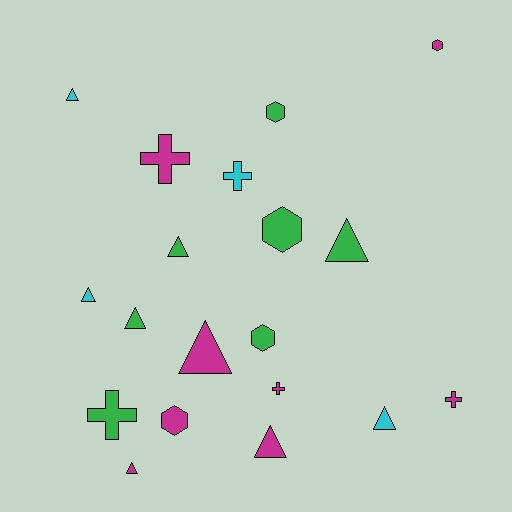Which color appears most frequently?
Magenta, with 8 objects.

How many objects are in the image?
There are 19 objects.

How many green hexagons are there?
There are 3 green hexagons.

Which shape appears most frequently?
Triangle, with 9 objects.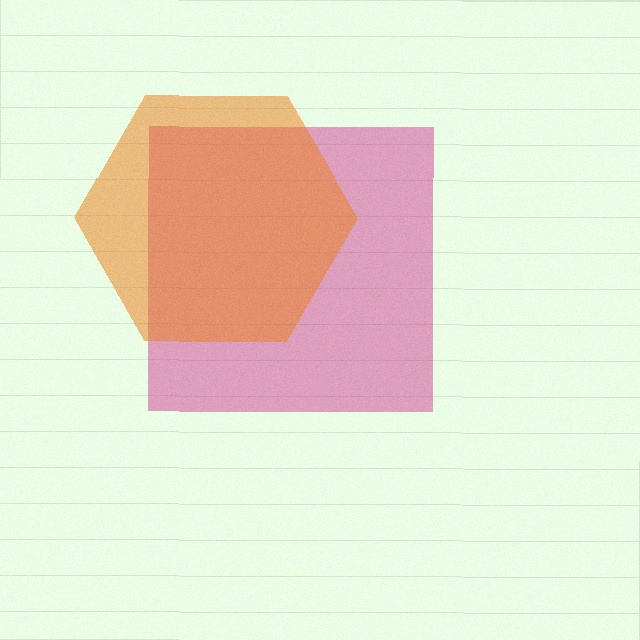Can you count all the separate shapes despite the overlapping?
Yes, there are 2 separate shapes.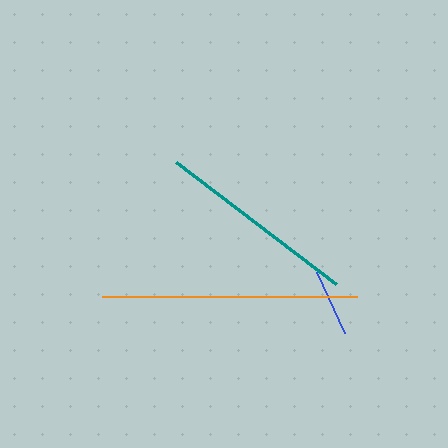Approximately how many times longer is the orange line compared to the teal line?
The orange line is approximately 1.3 times the length of the teal line.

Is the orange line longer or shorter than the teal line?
The orange line is longer than the teal line.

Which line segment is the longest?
The orange line is the longest at approximately 255 pixels.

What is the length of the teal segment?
The teal segment is approximately 202 pixels long.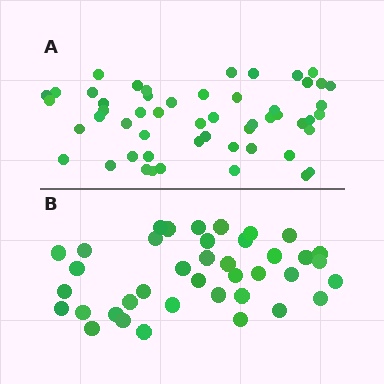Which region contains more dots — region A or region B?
Region A (the top region) has more dots.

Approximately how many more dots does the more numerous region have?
Region A has approximately 15 more dots than region B.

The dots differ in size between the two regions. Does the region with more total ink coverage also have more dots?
No. Region B has more total ink coverage because its dots are larger, but region A actually contains more individual dots. Total area can be misleading — the number of items is what matters here.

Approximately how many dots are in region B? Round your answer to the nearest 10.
About 40 dots. (The exact count is 39, which rounds to 40.)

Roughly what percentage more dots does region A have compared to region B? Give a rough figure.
About 35% more.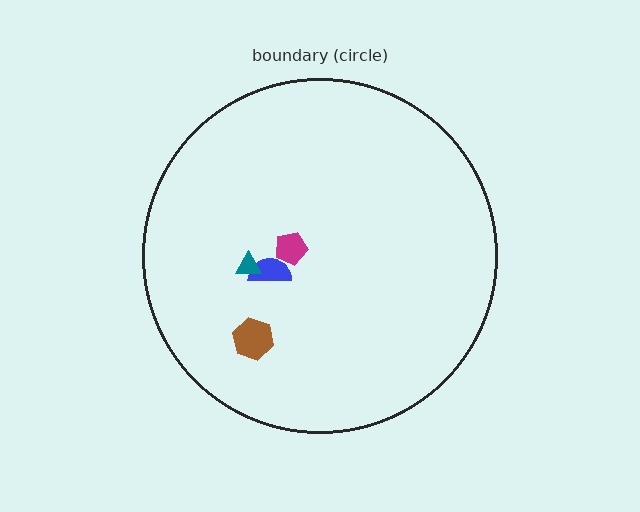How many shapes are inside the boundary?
4 inside, 0 outside.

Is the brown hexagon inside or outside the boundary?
Inside.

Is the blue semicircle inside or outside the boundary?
Inside.